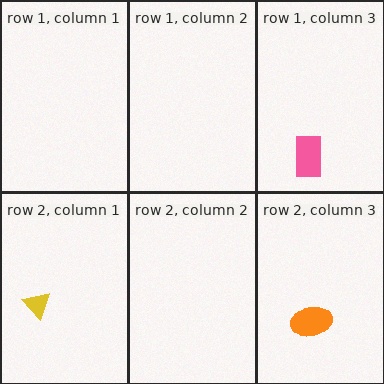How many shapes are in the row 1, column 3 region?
1.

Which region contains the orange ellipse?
The row 2, column 3 region.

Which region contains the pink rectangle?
The row 1, column 3 region.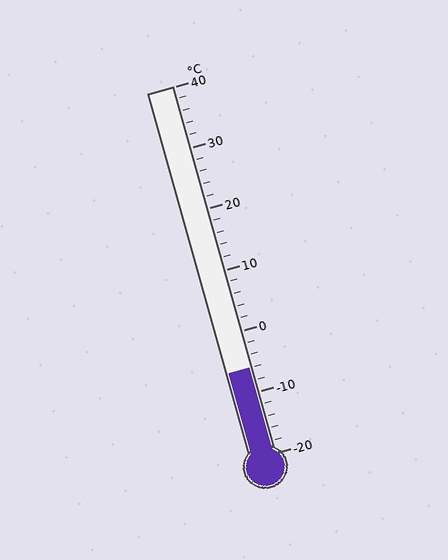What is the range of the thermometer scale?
The thermometer scale ranges from -20°C to 40°C.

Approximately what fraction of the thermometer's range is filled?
The thermometer is filled to approximately 25% of its range.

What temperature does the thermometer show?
The thermometer shows approximately -6°C.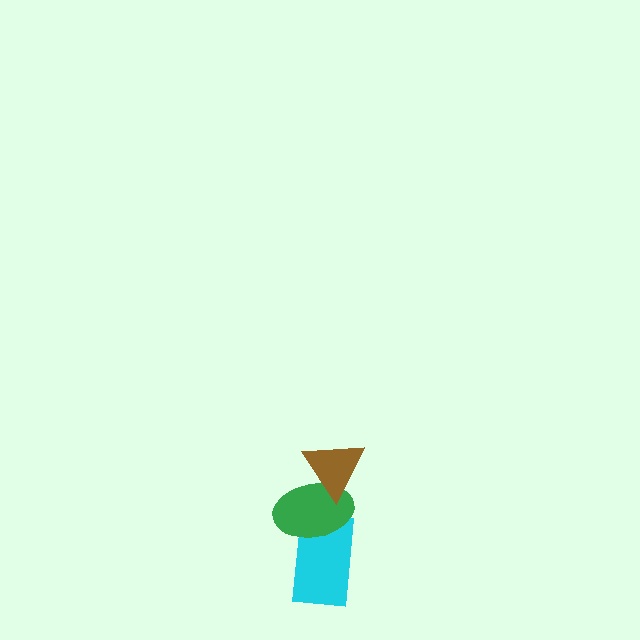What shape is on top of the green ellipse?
The brown triangle is on top of the green ellipse.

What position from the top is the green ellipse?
The green ellipse is 2nd from the top.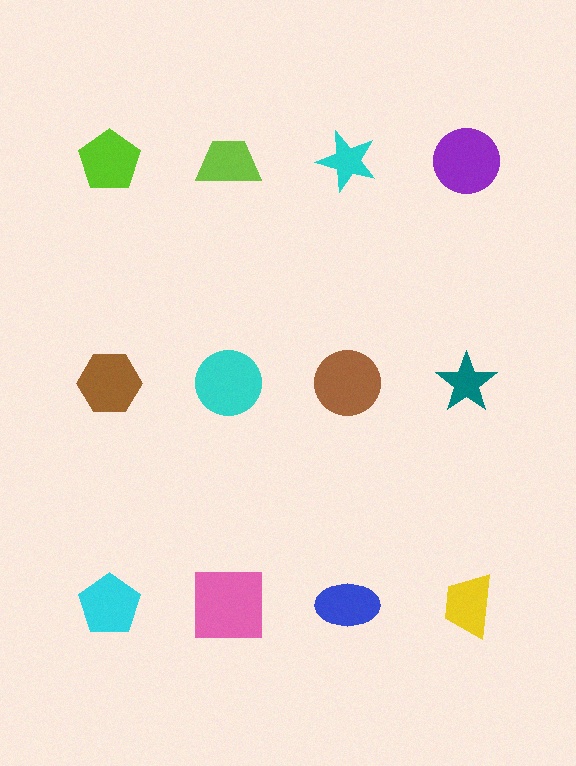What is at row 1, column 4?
A purple circle.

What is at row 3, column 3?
A blue ellipse.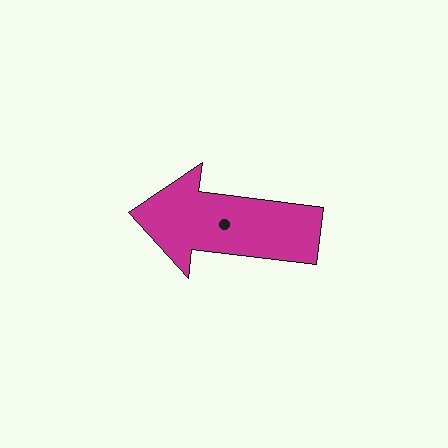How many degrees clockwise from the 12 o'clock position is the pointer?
Approximately 277 degrees.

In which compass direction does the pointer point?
West.